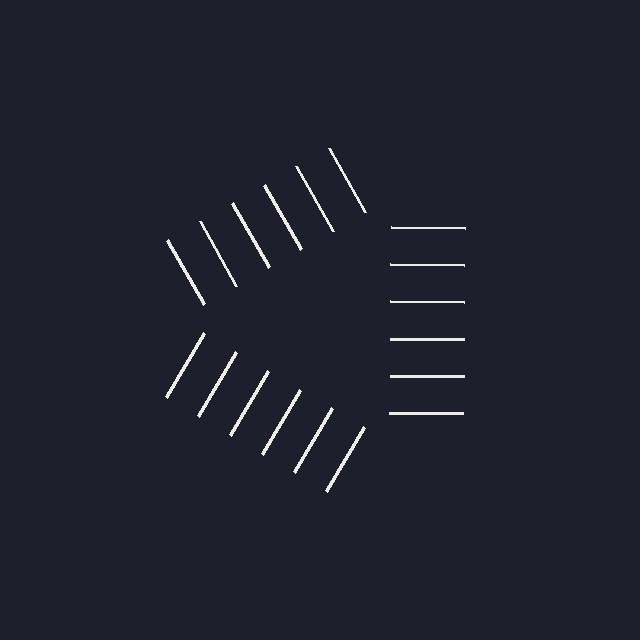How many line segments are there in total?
18 — 6 along each of the 3 edges.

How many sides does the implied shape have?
3 sides — the line-ends trace a triangle.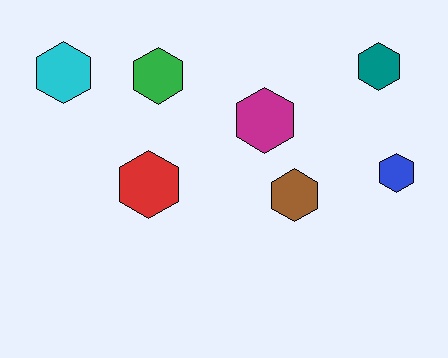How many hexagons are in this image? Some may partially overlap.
There are 7 hexagons.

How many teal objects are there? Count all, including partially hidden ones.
There is 1 teal object.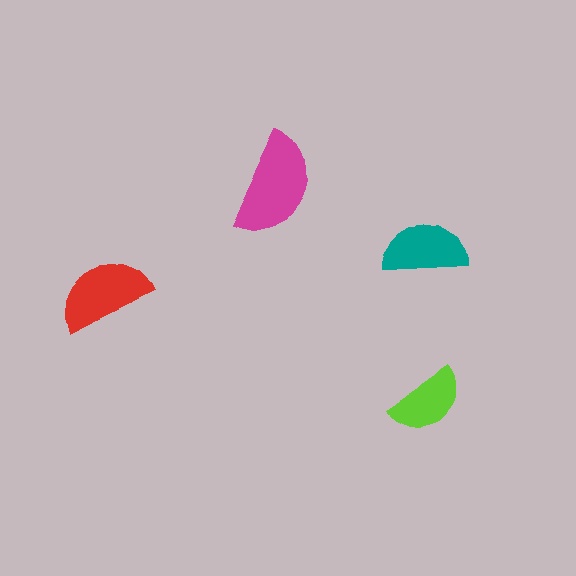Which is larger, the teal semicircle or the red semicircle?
The red one.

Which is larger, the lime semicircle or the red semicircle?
The red one.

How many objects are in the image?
There are 4 objects in the image.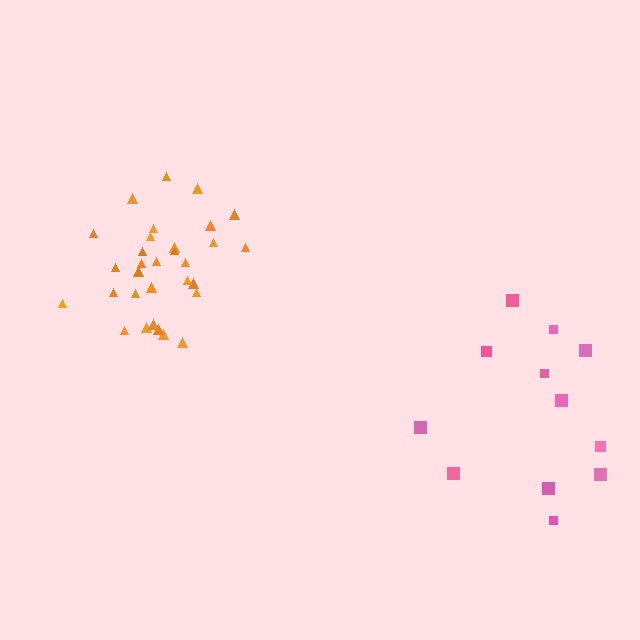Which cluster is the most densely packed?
Orange.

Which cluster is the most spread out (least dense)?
Pink.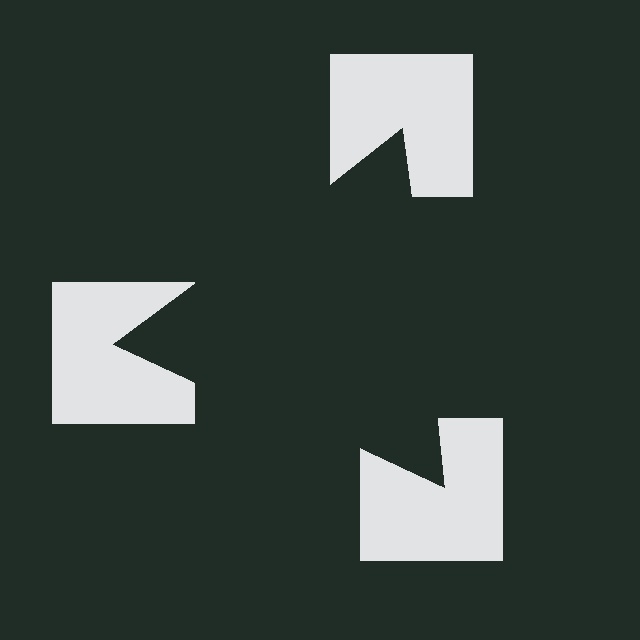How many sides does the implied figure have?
3 sides.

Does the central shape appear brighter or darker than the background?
It typically appears slightly darker than the background, even though no actual brightness change is drawn.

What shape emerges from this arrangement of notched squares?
An illusory triangle — its edges are inferred from the aligned wedge cuts in the notched squares, not physically drawn.